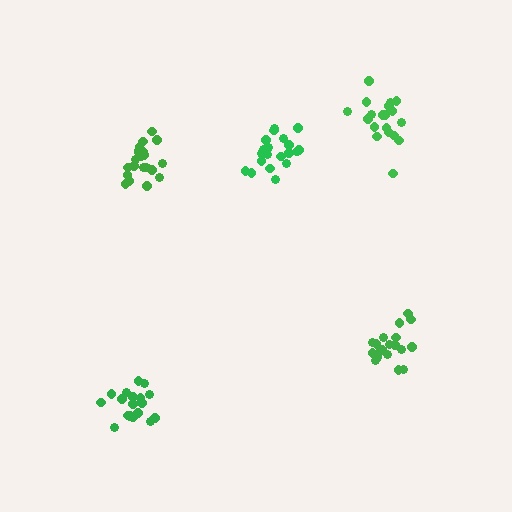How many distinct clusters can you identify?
There are 5 distinct clusters.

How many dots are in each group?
Group 1: 21 dots, Group 2: 21 dots, Group 3: 19 dots, Group 4: 19 dots, Group 5: 18 dots (98 total).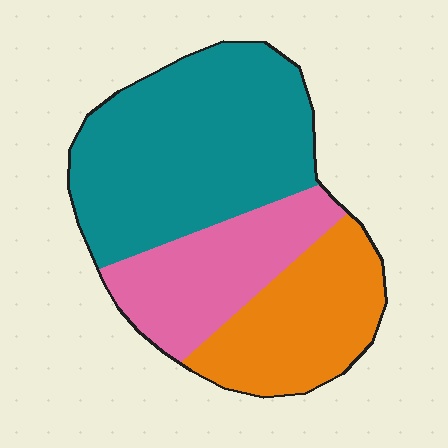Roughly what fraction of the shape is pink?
Pink takes up about one quarter (1/4) of the shape.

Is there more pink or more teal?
Teal.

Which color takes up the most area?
Teal, at roughly 50%.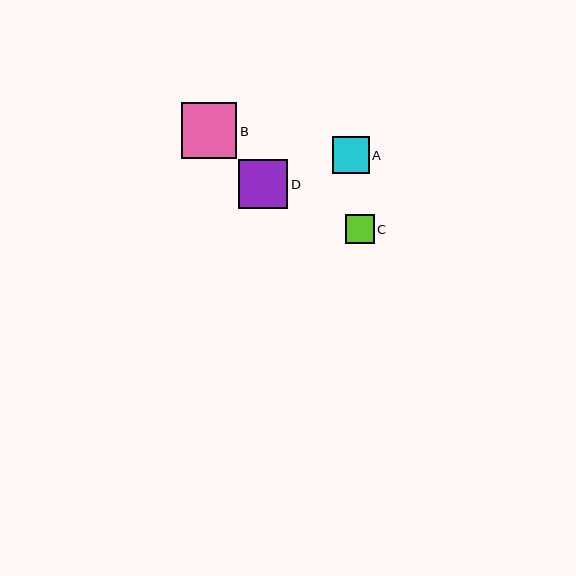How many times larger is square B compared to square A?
Square B is approximately 1.5 times the size of square A.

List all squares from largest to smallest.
From largest to smallest: B, D, A, C.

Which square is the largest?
Square B is the largest with a size of approximately 55 pixels.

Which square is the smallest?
Square C is the smallest with a size of approximately 29 pixels.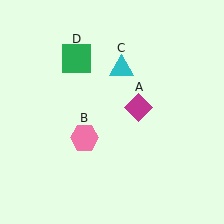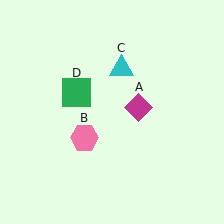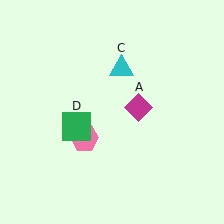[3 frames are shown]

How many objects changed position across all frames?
1 object changed position: green square (object D).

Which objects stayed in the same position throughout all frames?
Magenta diamond (object A) and pink hexagon (object B) and cyan triangle (object C) remained stationary.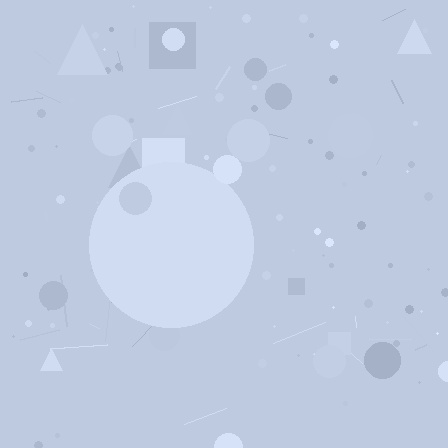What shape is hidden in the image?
A circle is hidden in the image.